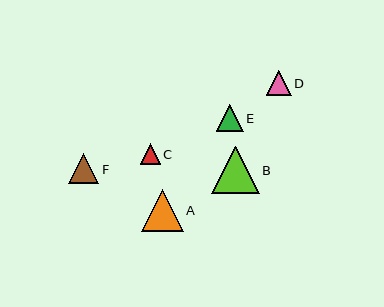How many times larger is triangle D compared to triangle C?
Triangle D is approximately 1.2 times the size of triangle C.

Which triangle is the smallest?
Triangle C is the smallest with a size of approximately 20 pixels.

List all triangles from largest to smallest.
From largest to smallest: B, A, F, E, D, C.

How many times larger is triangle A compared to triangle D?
Triangle A is approximately 1.7 times the size of triangle D.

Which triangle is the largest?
Triangle B is the largest with a size of approximately 48 pixels.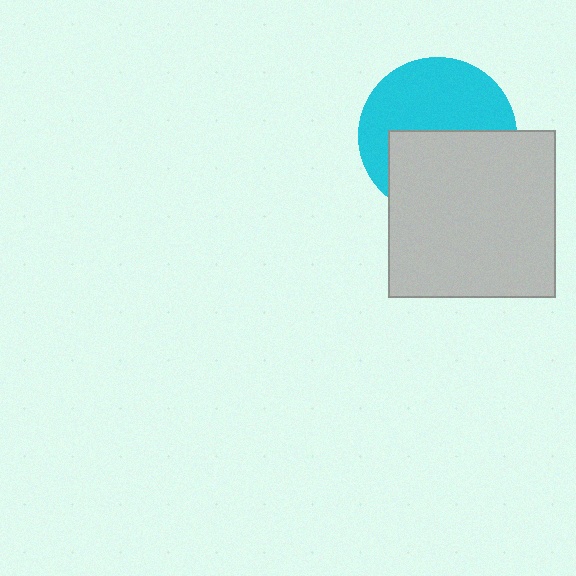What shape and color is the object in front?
The object in front is a light gray square.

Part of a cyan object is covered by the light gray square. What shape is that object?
It is a circle.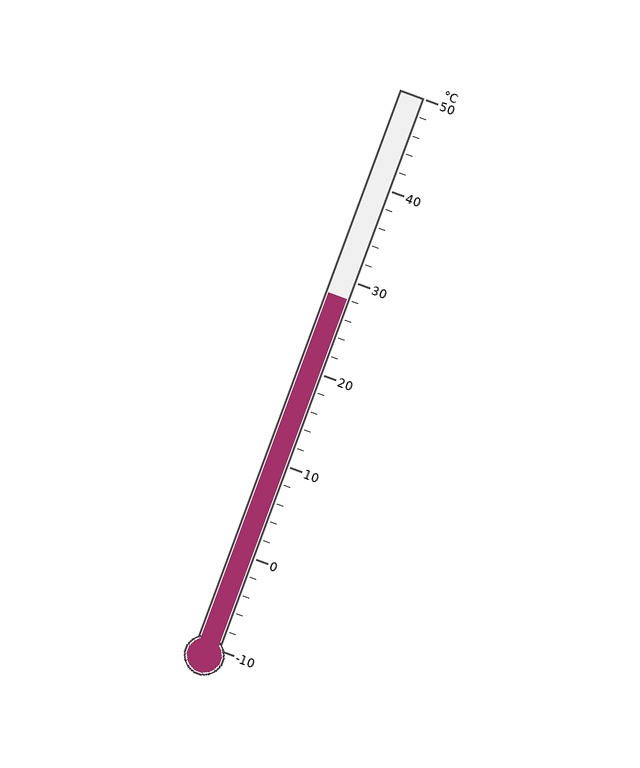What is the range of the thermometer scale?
The thermometer scale ranges from -10°C to 50°C.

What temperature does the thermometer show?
The thermometer shows approximately 28°C.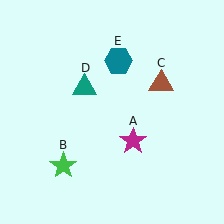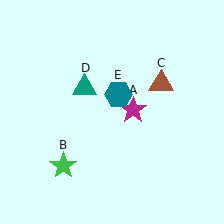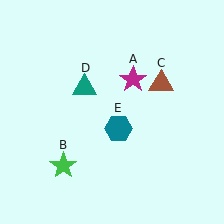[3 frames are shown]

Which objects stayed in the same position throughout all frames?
Green star (object B) and brown triangle (object C) and teal triangle (object D) remained stationary.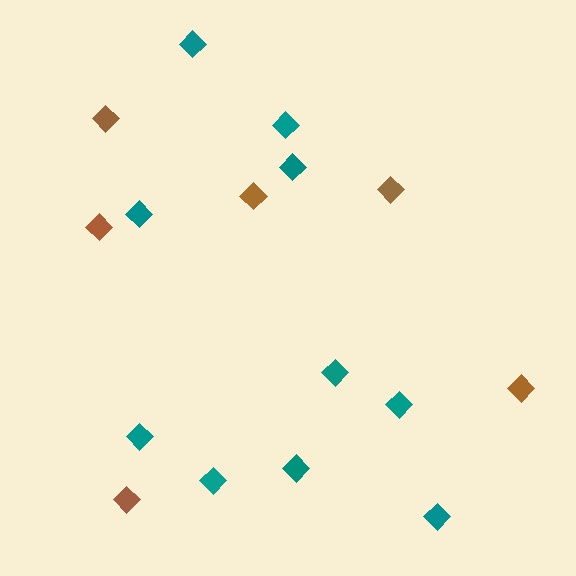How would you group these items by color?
There are 2 groups: one group of brown diamonds (6) and one group of teal diamonds (10).